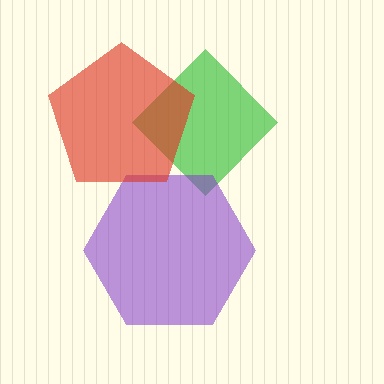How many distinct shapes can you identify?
There are 3 distinct shapes: a green diamond, a purple hexagon, a red pentagon.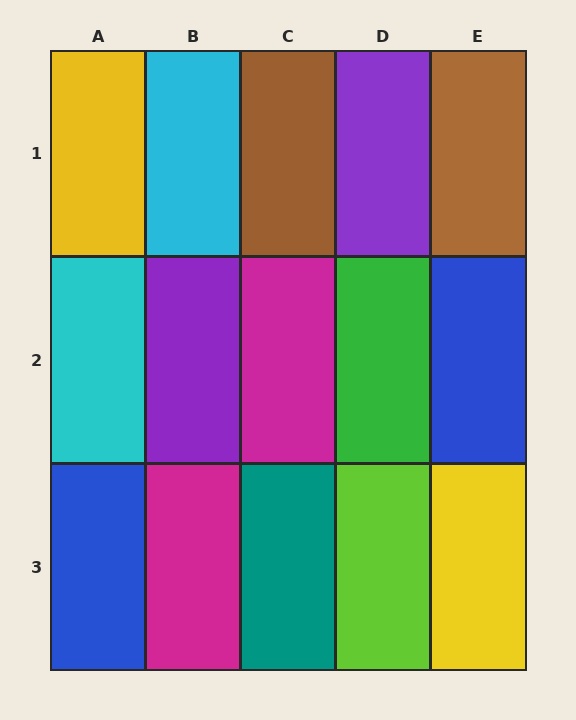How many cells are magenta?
2 cells are magenta.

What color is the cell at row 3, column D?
Lime.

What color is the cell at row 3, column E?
Yellow.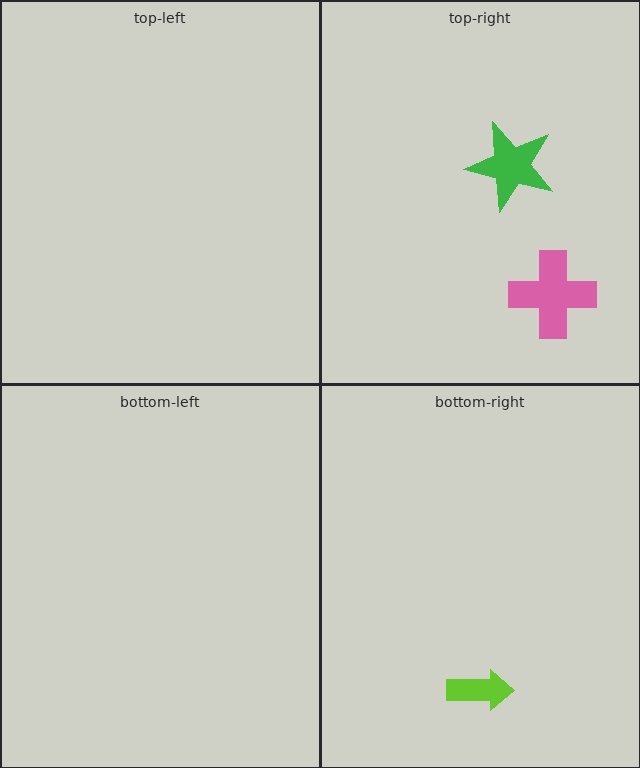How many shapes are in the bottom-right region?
1.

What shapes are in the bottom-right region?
The lime arrow.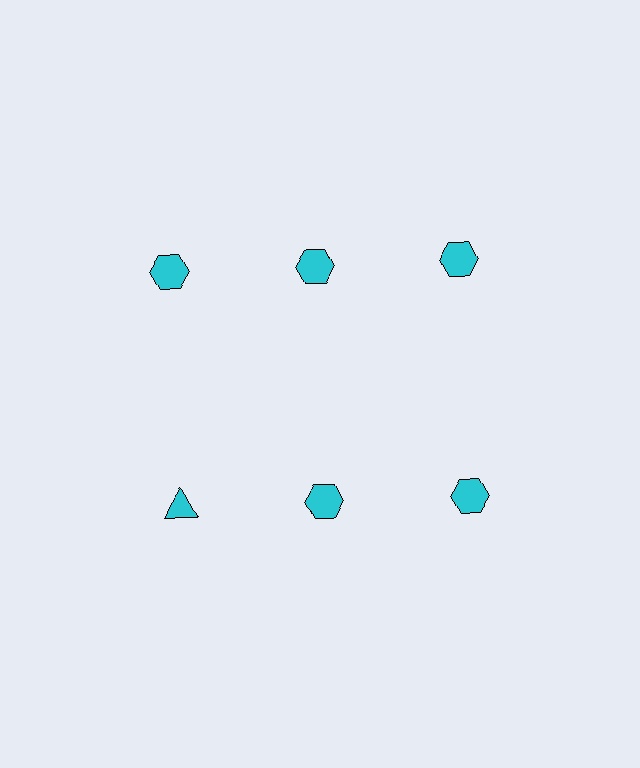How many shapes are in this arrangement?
There are 6 shapes arranged in a grid pattern.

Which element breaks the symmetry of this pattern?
The cyan triangle in the second row, leftmost column breaks the symmetry. All other shapes are cyan hexagons.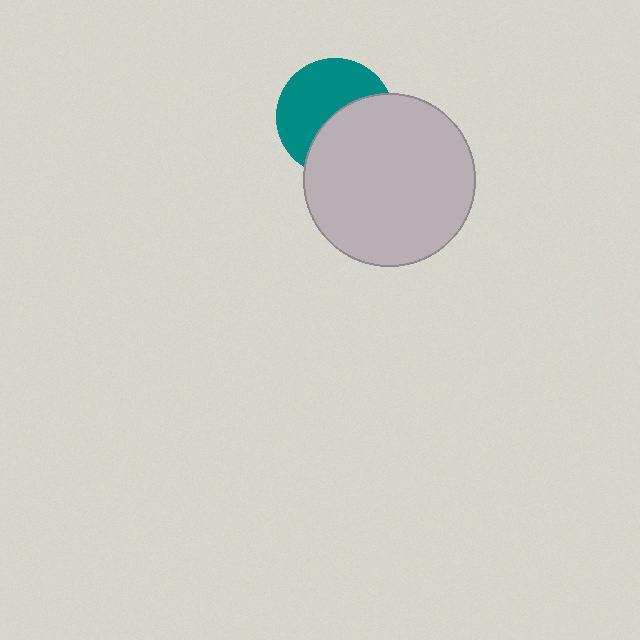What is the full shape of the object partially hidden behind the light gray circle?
The partially hidden object is a teal circle.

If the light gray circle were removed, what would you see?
You would see the complete teal circle.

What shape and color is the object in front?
The object in front is a light gray circle.